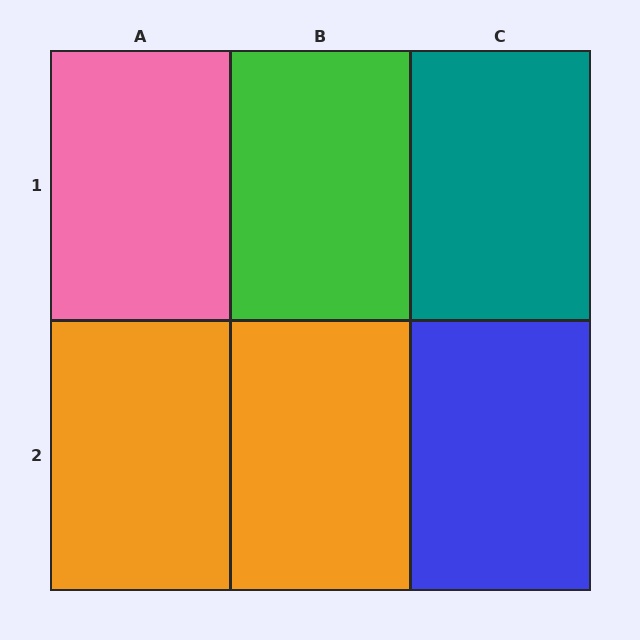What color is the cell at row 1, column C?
Teal.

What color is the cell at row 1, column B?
Green.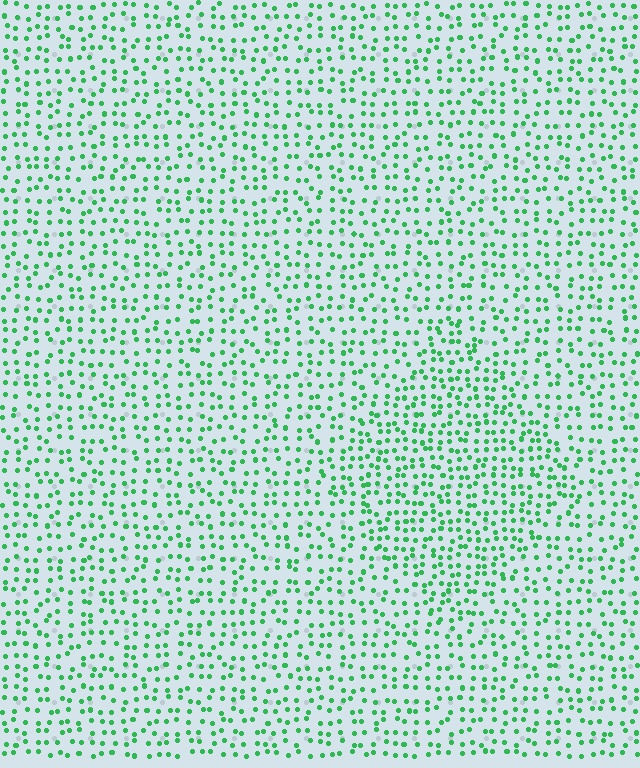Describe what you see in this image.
The image contains small green elements arranged at two different densities. A diamond-shaped region is visible where the elements are more densely packed than the surrounding area.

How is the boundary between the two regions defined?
The boundary is defined by a change in element density (approximately 1.5x ratio). All elements are the same color, size, and shape.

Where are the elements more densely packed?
The elements are more densely packed inside the diamond boundary.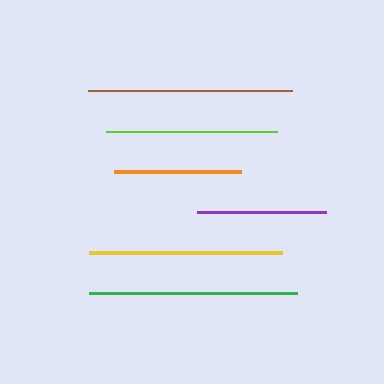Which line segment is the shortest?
The orange line is the shortest at approximately 127 pixels.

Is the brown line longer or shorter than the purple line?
The brown line is longer than the purple line.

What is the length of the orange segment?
The orange segment is approximately 127 pixels long.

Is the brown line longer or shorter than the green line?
The green line is longer than the brown line.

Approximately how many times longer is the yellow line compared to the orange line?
The yellow line is approximately 1.5 times the length of the orange line.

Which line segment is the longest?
The green line is the longest at approximately 208 pixels.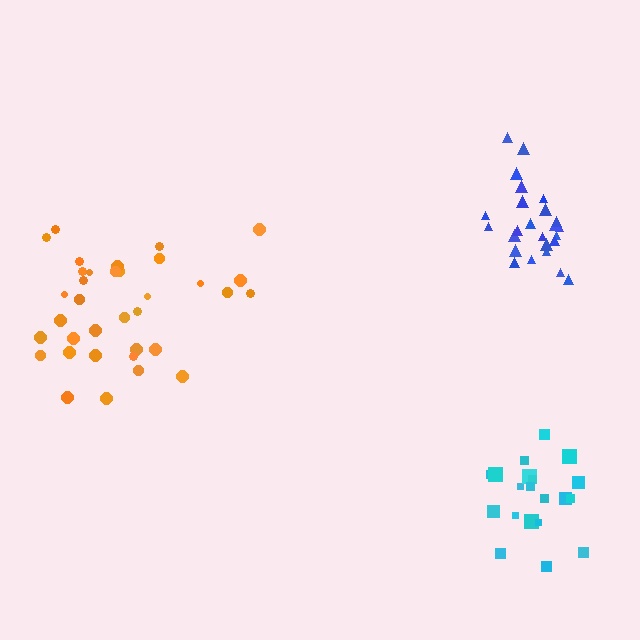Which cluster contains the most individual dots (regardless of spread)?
Orange (35).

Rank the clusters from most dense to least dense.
blue, cyan, orange.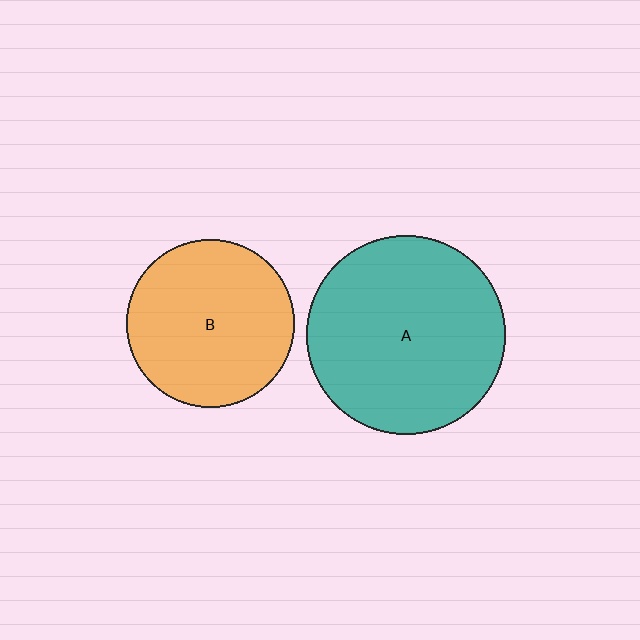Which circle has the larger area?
Circle A (teal).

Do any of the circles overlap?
No, none of the circles overlap.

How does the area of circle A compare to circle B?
Approximately 1.4 times.